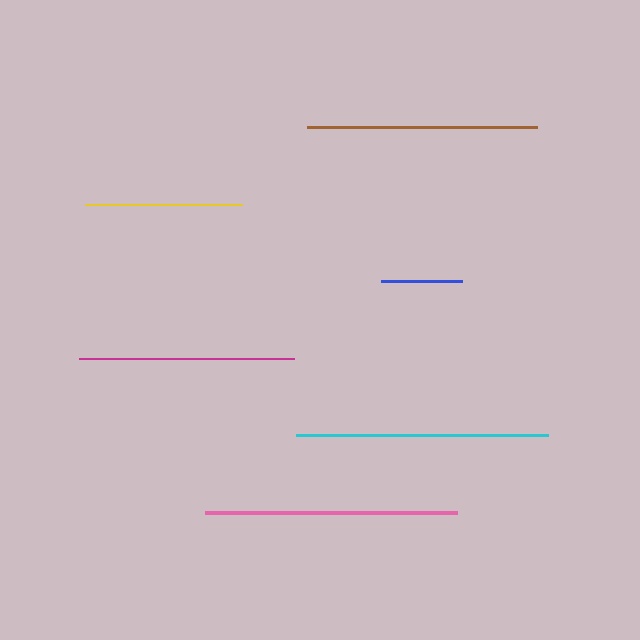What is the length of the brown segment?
The brown segment is approximately 230 pixels long.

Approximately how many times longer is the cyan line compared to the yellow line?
The cyan line is approximately 1.6 times the length of the yellow line.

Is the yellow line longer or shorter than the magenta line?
The magenta line is longer than the yellow line.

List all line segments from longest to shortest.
From longest to shortest: cyan, pink, brown, magenta, yellow, blue.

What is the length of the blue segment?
The blue segment is approximately 81 pixels long.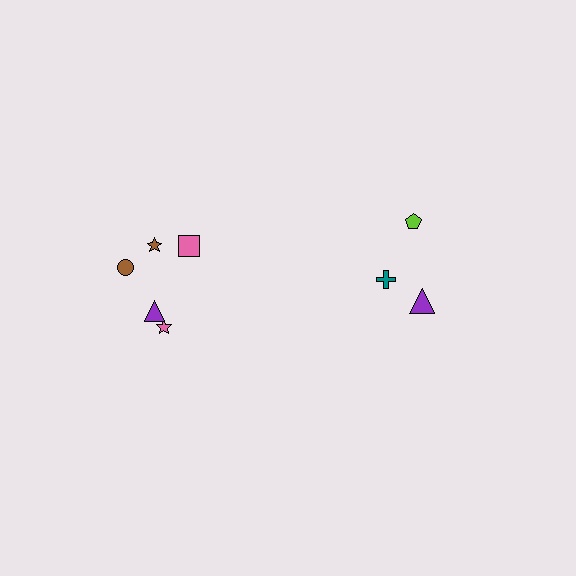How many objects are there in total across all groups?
There are 8 objects.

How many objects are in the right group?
There are 3 objects.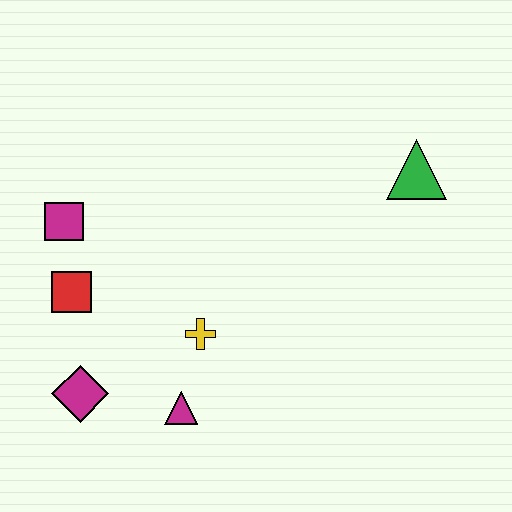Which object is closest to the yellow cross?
The magenta triangle is closest to the yellow cross.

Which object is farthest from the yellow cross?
The green triangle is farthest from the yellow cross.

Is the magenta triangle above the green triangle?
No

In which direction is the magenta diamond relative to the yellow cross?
The magenta diamond is to the left of the yellow cross.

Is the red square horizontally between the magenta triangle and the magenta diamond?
No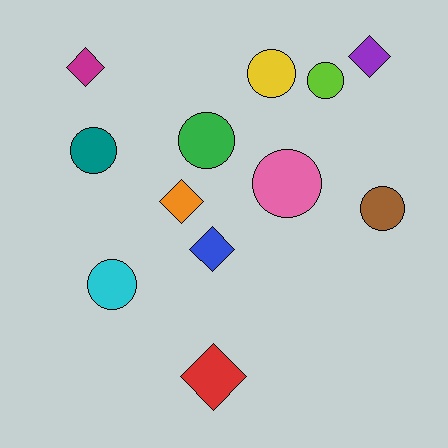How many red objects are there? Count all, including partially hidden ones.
There is 1 red object.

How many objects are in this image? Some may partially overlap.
There are 12 objects.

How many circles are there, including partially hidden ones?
There are 7 circles.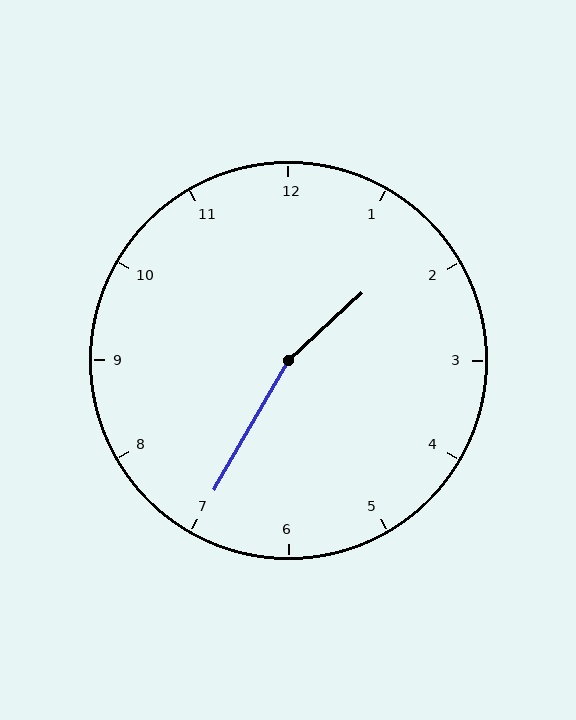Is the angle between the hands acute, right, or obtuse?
It is obtuse.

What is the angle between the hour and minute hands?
Approximately 162 degrees.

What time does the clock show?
1:35.